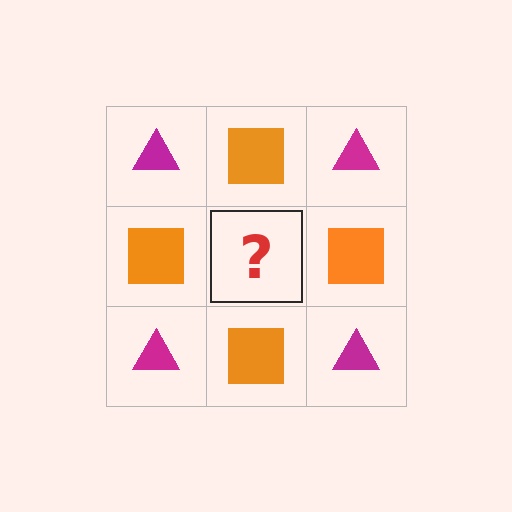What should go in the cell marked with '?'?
The missing cell should contain a magenta triangle.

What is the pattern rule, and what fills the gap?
The rule is that it alternates magenta triangle and orange square in a checkerboard pattern. The gap should be filled with a magenta triangle.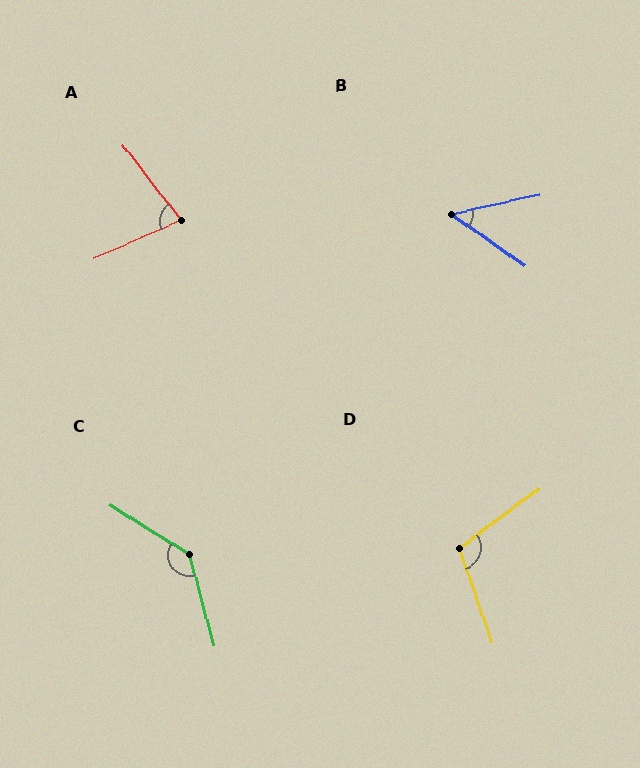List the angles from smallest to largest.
B (47°), A (76°), D (107°), C (137°).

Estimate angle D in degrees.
Approximately 107 degrees.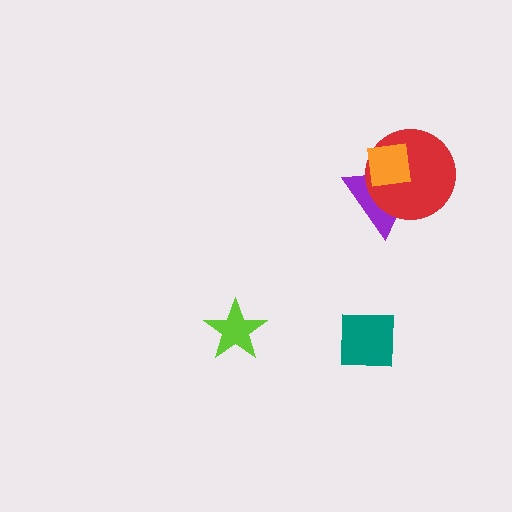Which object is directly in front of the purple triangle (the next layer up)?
The red circle is directly in front of the purple triangle.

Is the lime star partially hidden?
No, no other shape covers it.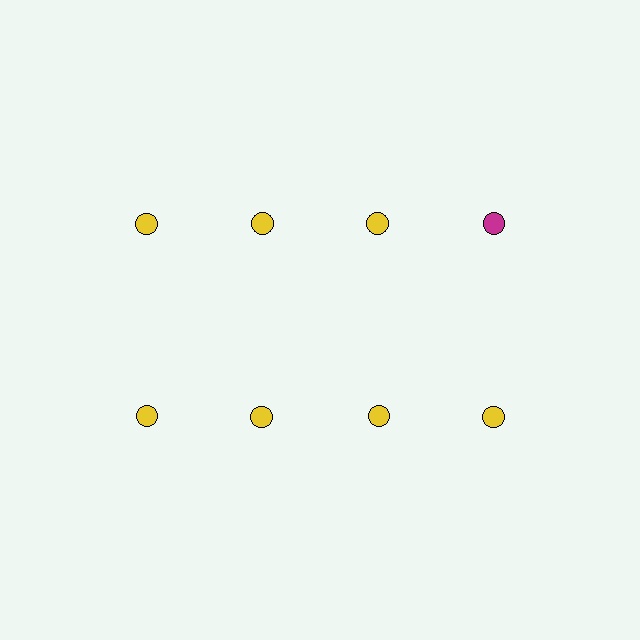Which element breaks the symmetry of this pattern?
The magenta circle in the top row, second from right column breaks the symmetry. All other shapes are yellow circles.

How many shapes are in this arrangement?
There are 8 shapes arranged in a grid pattern.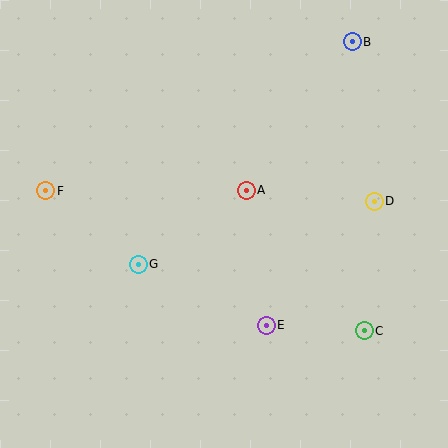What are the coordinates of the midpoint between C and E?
The midpoint between C and E is at (315, 328).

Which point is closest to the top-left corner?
Point F is closest to the top-left corner.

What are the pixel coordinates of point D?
Point D is at (374, 201).